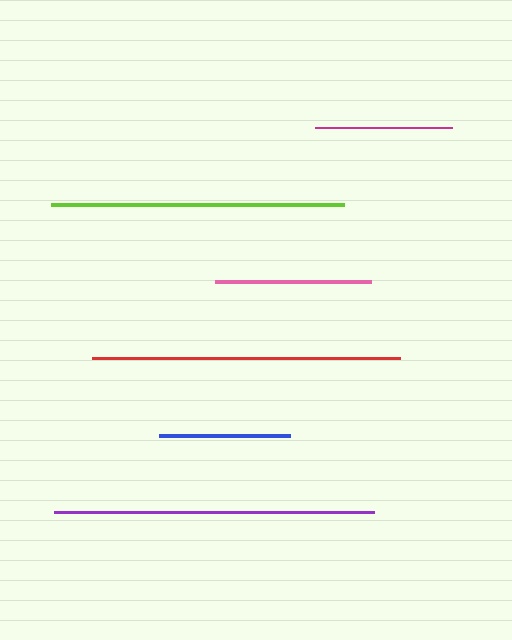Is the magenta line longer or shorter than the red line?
The red line is longer than the magenta line.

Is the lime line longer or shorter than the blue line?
The lime line is longer than the blue line.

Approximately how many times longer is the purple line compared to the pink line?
The purple line is approximately 2.1 times the length of the pink line.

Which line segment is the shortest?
The blue line is the shortest at approximately 132 pixels.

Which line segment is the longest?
The purple line is the longest at approximately 320 pixels.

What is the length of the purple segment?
The purple segment is approximately 320 pixels long.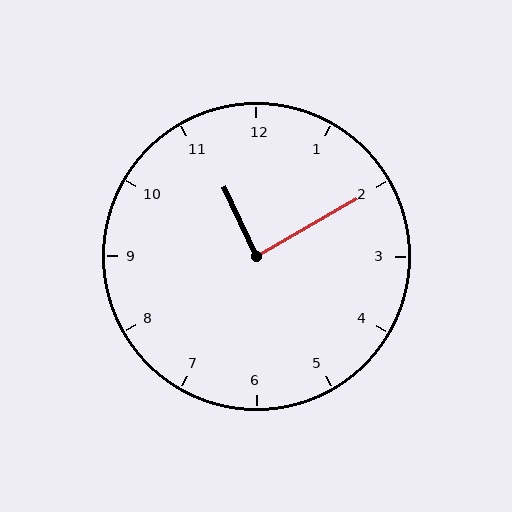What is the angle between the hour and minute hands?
Approximately 85 degrees.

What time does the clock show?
11:10.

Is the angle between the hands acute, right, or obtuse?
It is right.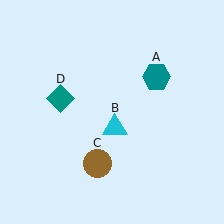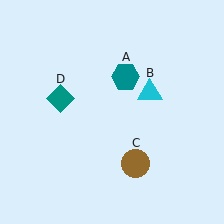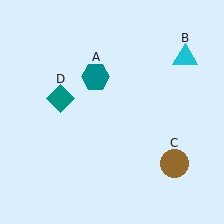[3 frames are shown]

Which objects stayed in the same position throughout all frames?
Teal diamond (object D) remained stationary.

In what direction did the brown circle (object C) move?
The brown circle (object C) moved right.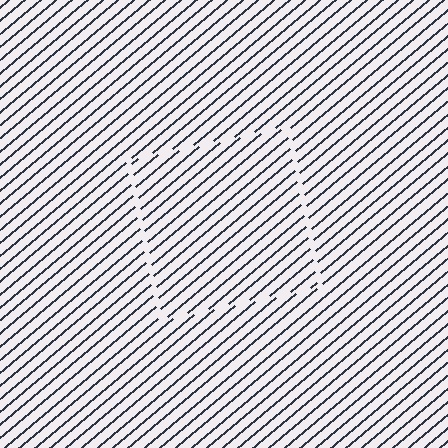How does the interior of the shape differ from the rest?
The interior of the shape contains the same grating, shifted by half a period — the contour is defined by the phase discontinuity where line-ends from the inner and outer gratings abut.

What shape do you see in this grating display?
An illusory square. The interior of the shape contains the same grating, shifted by half a period — the contour is defined by the phase discontinuity where line-ends from the inner and outer gratings abut.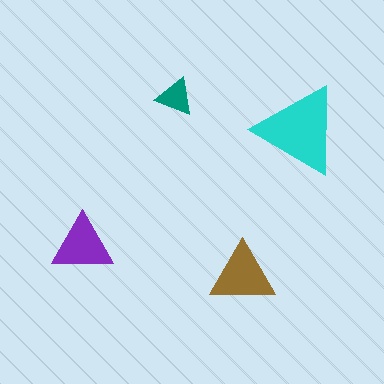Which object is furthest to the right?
The cyan triangle is rightmost.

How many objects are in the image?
There are 4 objects in the image.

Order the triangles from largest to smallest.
the cyan one, the brown one, the purple one, the teal one.